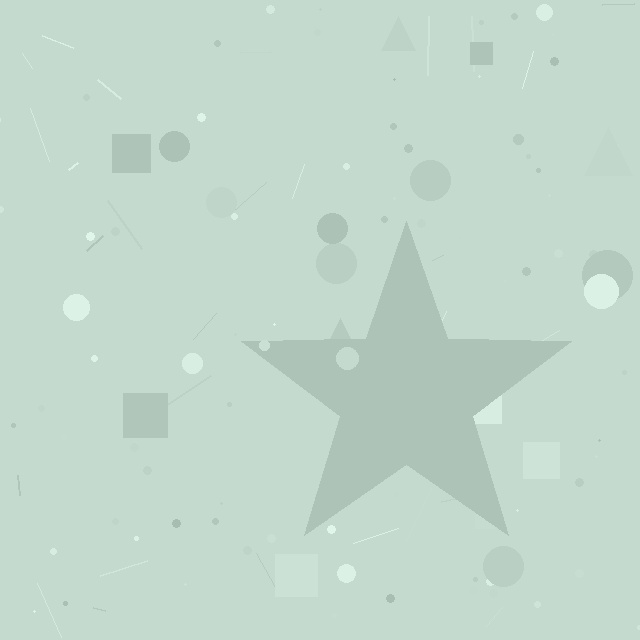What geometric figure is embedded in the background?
A star is embedded in the background.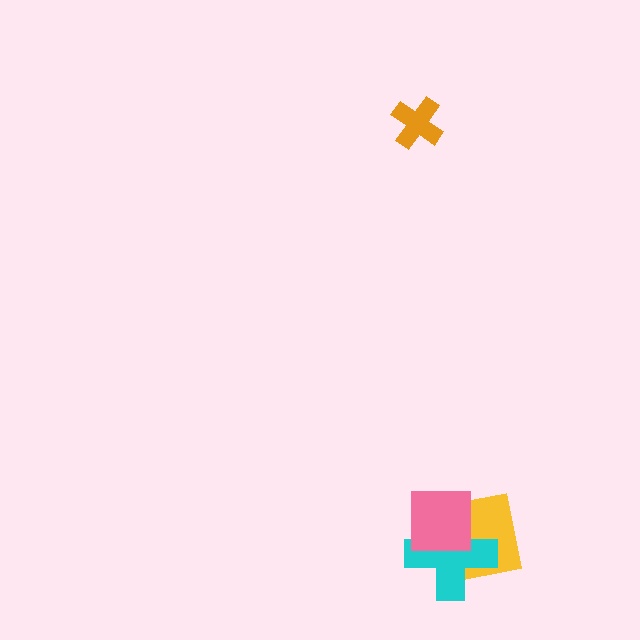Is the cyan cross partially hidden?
Yes, it is partially covered by another shape.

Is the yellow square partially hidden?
Yes, it is partially covered by another shape.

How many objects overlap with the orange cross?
0 objects overlap with the orange cross.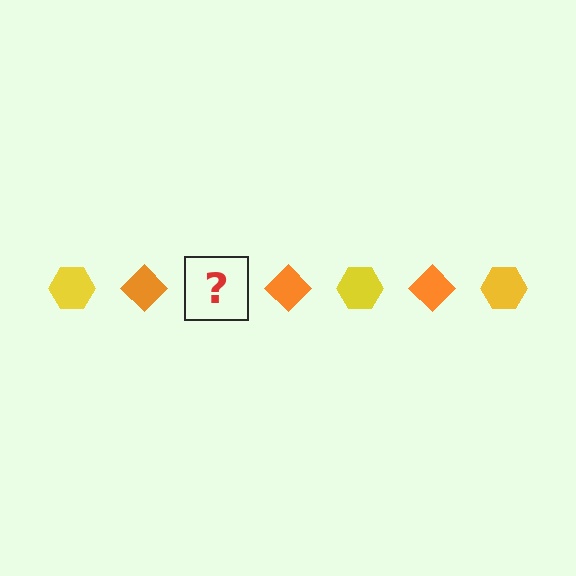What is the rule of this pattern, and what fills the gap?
The rule is that the pattern alternates between yellow hexagon and orange diamond. The gap should be filled with a yellow hexagon.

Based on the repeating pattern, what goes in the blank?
The blank should be a yellow hexagon.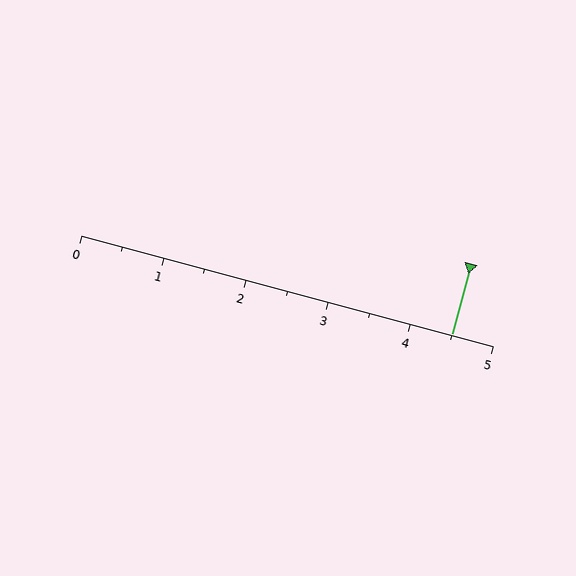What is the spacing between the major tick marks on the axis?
The major ticks are spaced 1 apart.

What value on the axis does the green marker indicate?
The marker indicates approximately 4.5.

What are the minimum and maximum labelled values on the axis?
The axis runs from 0 to 5.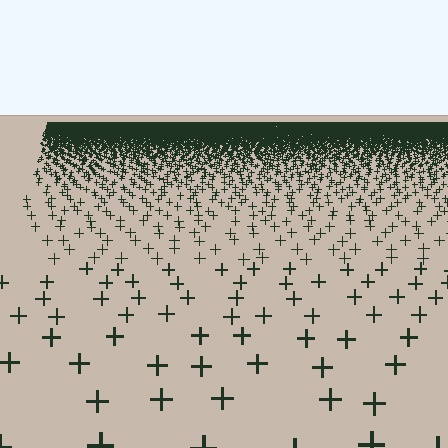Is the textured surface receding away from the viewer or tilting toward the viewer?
The surface is receding away from the viewer. Texture elements get smaller and denser toward the top.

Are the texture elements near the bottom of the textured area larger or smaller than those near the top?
Larger. Near the bottom, elements are closer to the viewer and appear at a bigger on-screen size.